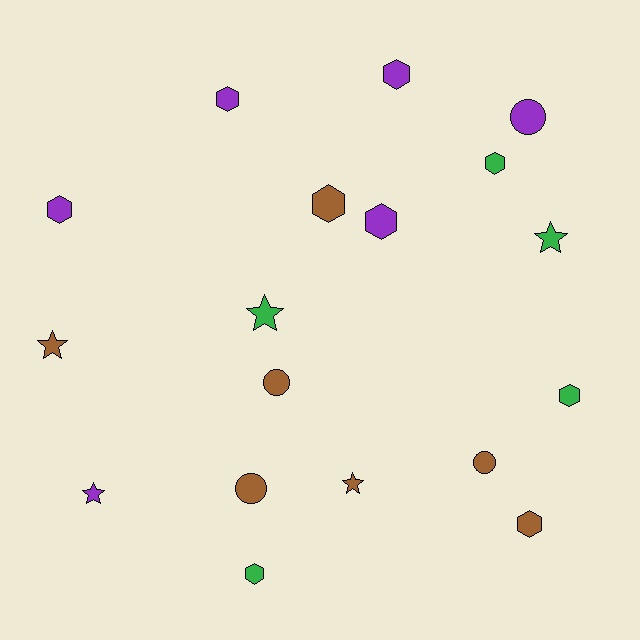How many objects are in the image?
There are 18 objects.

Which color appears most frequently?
Brown, with 7 objects.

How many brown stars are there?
There are 2 brown stars.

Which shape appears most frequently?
Hexagon, with 9 objects.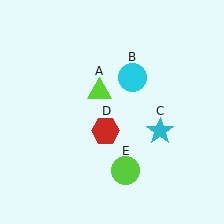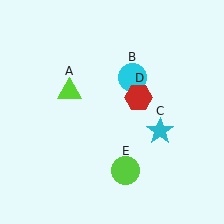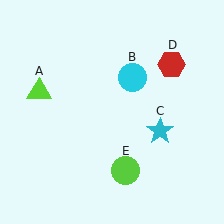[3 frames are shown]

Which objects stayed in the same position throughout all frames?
Cyan circle (object B) and cyan star (object C) and lime circle (object E) remained stationary.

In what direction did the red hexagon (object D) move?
The red hexagon (object D) moved up and to the right.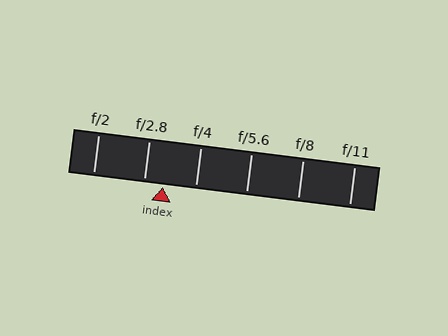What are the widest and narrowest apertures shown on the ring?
The widest aperture shown is f/2 and the narrowest is f/11.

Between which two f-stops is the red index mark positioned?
The index mark is between f/2.8 and f/4.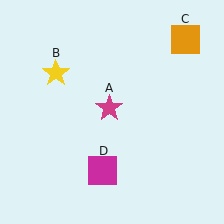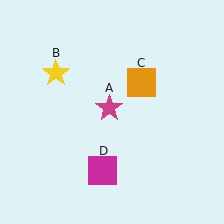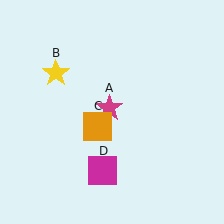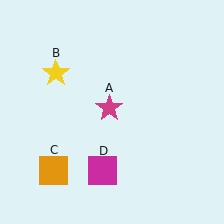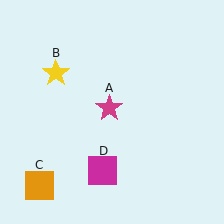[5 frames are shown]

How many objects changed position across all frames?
1 object changed position: orange square (object C).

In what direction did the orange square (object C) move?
The orange square (object C) moved down and to the left.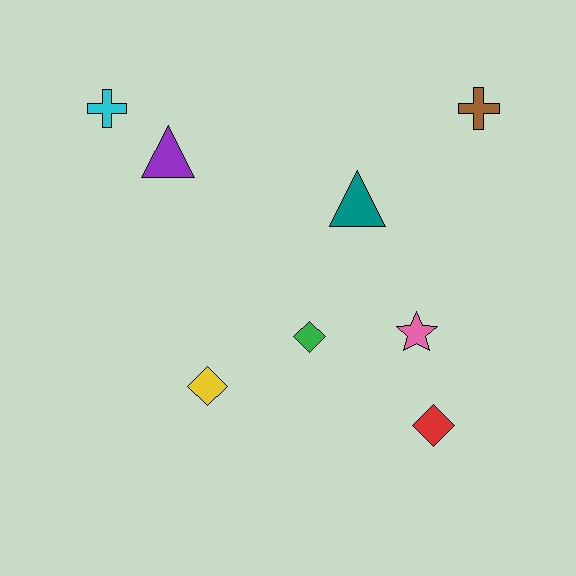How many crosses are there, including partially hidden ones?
There are 2 crosses.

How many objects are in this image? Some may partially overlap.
There are 8 objects.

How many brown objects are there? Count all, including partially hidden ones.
There is 1 brown object.